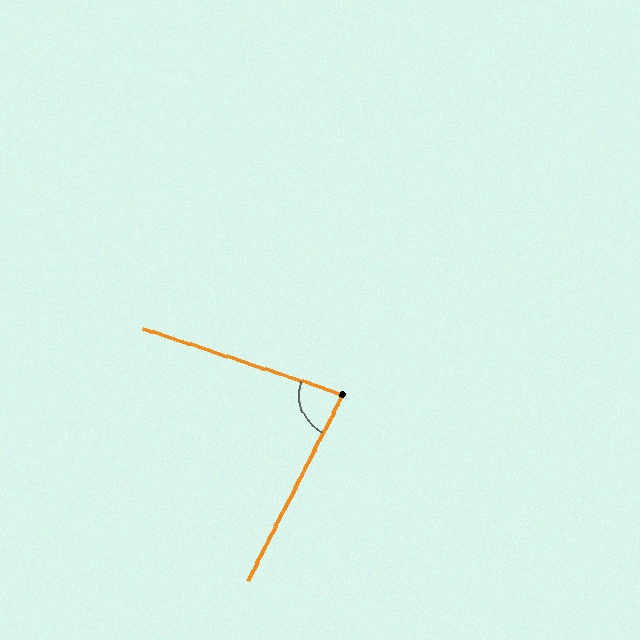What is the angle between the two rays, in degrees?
Approximately 81 degrees.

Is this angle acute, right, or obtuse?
It is acute.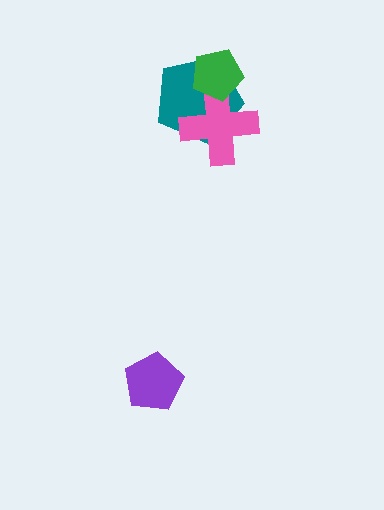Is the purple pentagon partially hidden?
No, no other shape covers it.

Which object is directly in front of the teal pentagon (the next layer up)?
The pink cross is directly in front of the teal pentagon.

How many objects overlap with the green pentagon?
2 objects overlap with the green pentagon.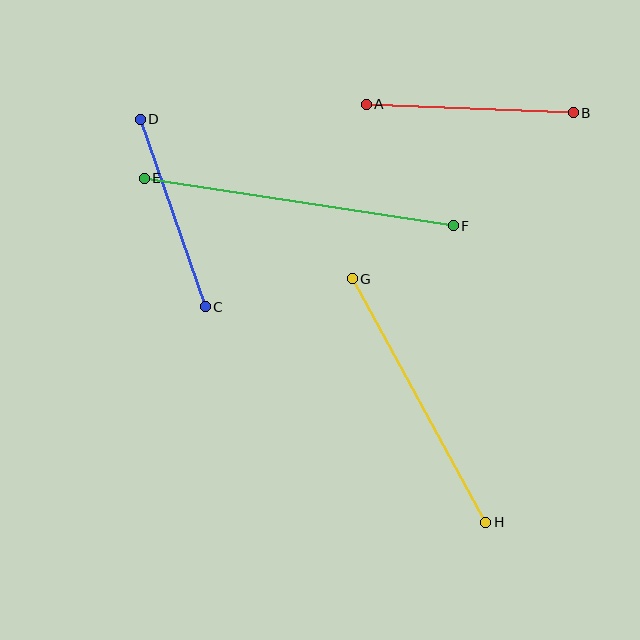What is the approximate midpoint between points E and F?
The midpoint is at approximately (299, 202) pixels.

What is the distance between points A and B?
The distance is approximately 207 pixels.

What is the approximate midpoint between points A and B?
The midpoint is at approximately (470, 109) pixels.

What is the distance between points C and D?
The distance is approximately 199 pixels.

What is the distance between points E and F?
The distance is approximately 312 pixels.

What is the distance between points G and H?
The distance is approximately 277 pixels.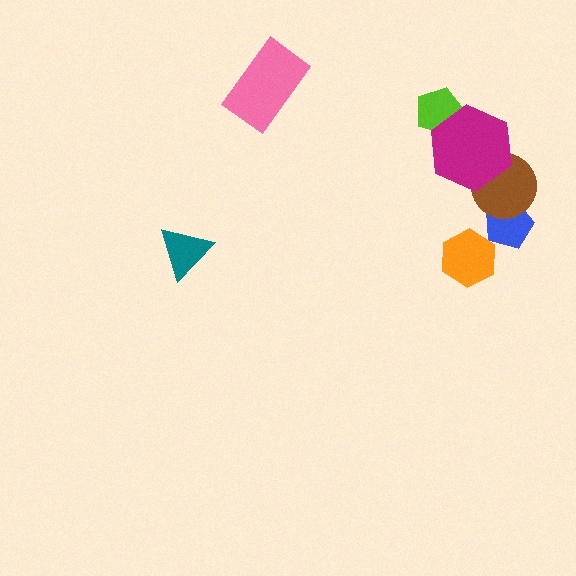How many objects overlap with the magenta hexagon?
2 objects overlap with the magenta hexagon.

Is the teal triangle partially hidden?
No, no other shape covers it.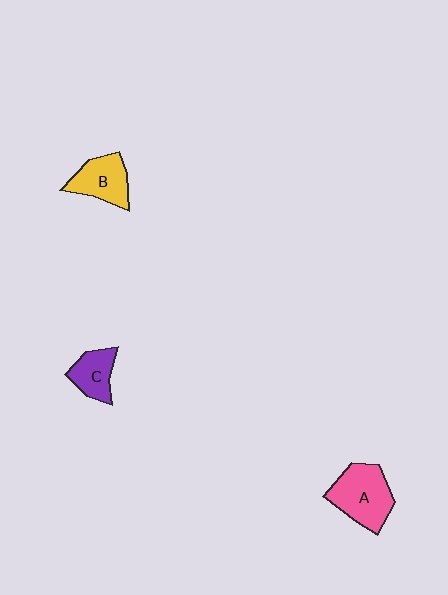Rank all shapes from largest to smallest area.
From largest to smallest: A (pink), B (yellow), C (purple).